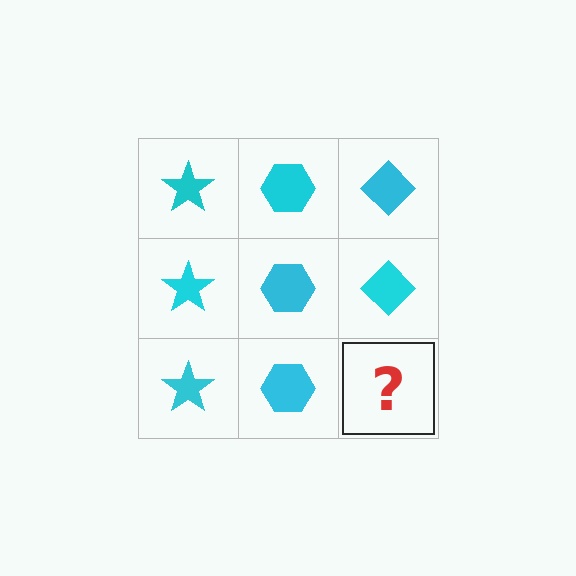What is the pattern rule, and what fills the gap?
The rule is that each column has a consistent shape. The gap should be filled with a cyan diamond.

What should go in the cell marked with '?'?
The missing cell should contain a cyan diamond.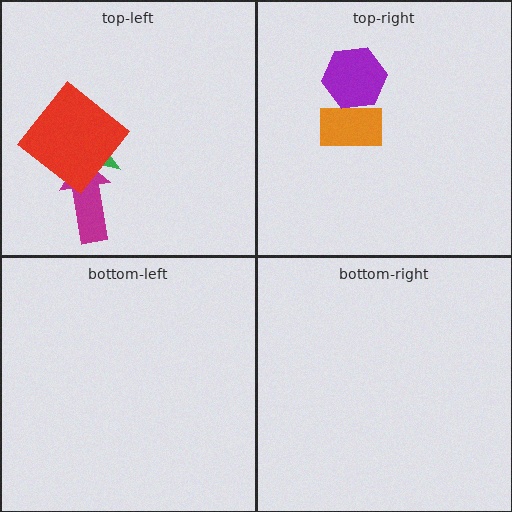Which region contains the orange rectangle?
The top-right region.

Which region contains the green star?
The top-left region.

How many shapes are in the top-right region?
2.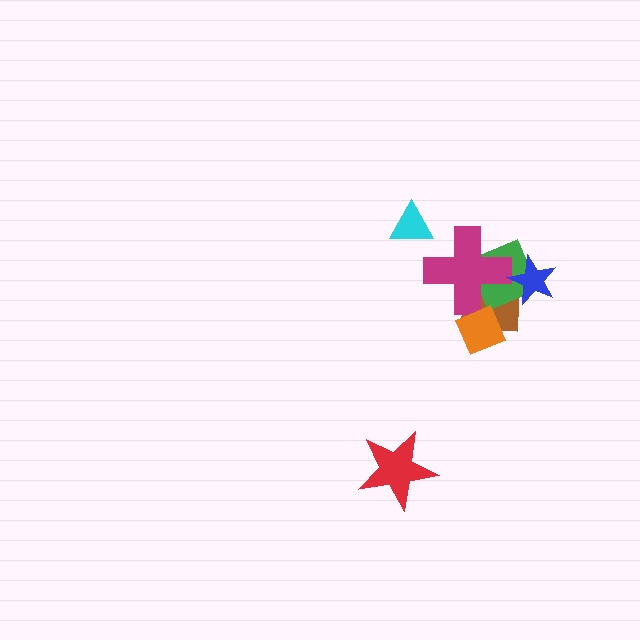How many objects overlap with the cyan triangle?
0 objects overlap with the cyan triangle.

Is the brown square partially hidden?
Yes, it is partially covered by another shape.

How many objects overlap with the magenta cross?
3 objects overlap with the magenta cross.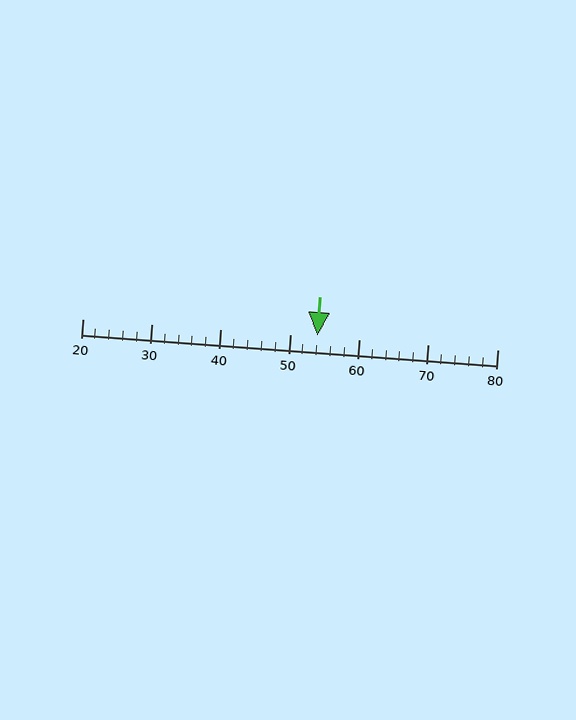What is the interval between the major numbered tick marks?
The major tick marks are spaced 10 units apart.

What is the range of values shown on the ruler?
The ruler shows values from 20 to 80.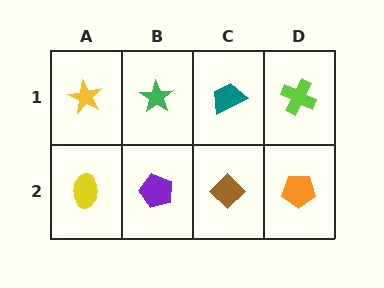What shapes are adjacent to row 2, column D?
A lime cross (row 1, column D), a brown diamond (row 2, column C).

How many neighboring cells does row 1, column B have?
3.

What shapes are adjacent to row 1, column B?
A purple pentagon (row 2, column B), a yellow star (row 1, column A), a teal trapezoid (row 1, column C).